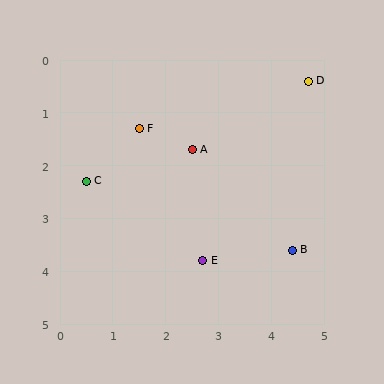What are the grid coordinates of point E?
Point E is at approximately (2.7, 3.8).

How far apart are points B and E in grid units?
Points B and E are about 1.7 grid units apart.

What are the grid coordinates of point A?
Point A is at approximately (2.5, 1.7).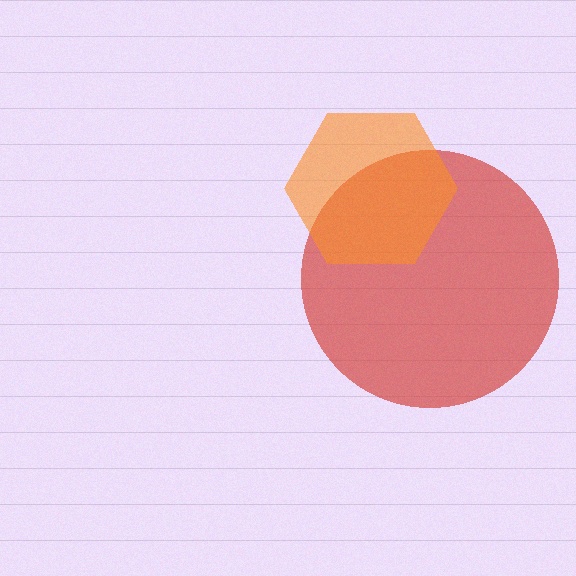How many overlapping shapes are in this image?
There are 2 overlapping shapes in the image.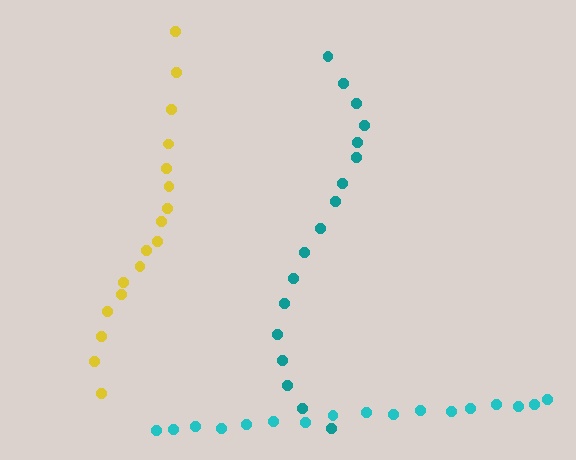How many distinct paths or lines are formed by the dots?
There are 3 distinct paths.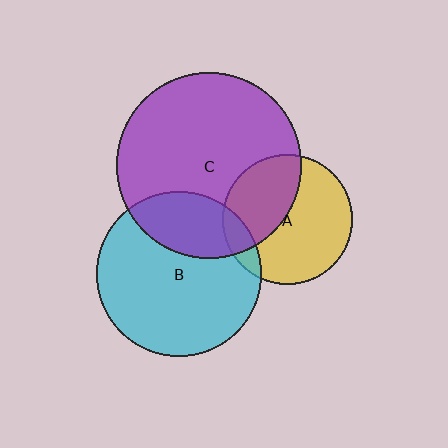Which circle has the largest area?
Circle C (purple).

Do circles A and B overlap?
Yes.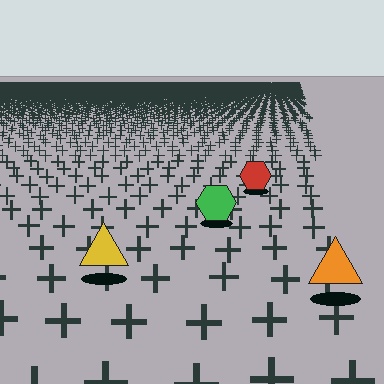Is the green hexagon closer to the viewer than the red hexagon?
Yes. The green hexagon is closer — you can tell from the texture gradient: the ground texture is coarser near it.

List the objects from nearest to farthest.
From nearest to farthest: the orange triangle, the yellow triangle, the green hexagon, the red hexagon.